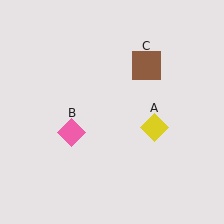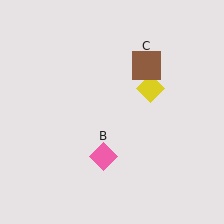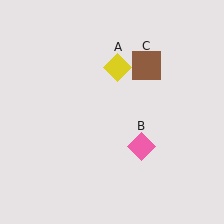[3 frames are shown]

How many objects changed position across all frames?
2 objects changed position: yellow diamond (object A), pink diamond (object B).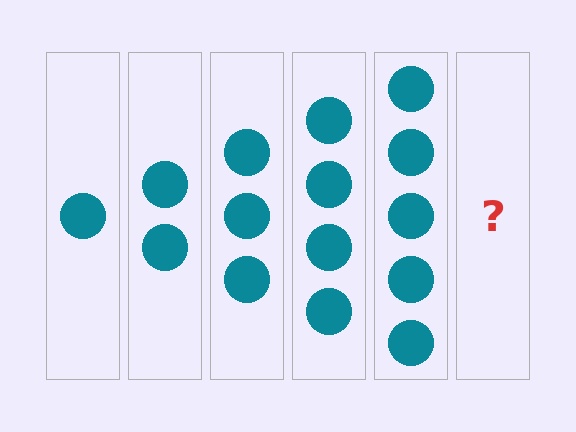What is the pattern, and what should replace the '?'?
The pattern is that each step adds one more circle. The '?' should be 6 circles.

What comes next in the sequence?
The next element should be 6 circles.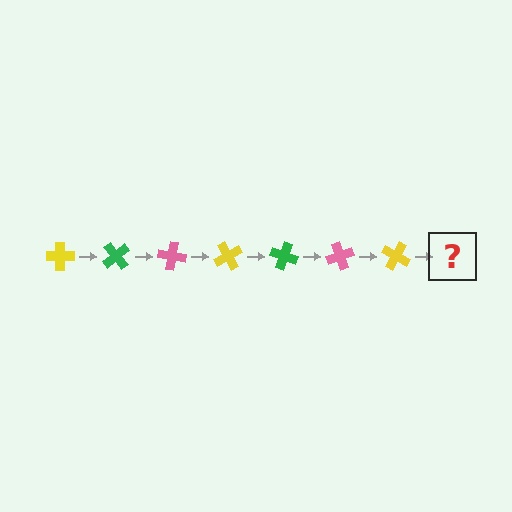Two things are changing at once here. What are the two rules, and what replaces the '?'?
The two rules are that it rotates 50 degrees each step and the color cycles through yellow, green, and pink. The '?' should be a green cross, rotated 350 degrees from the start.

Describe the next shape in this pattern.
It should be a green cross, rotated 350 degrees from the start.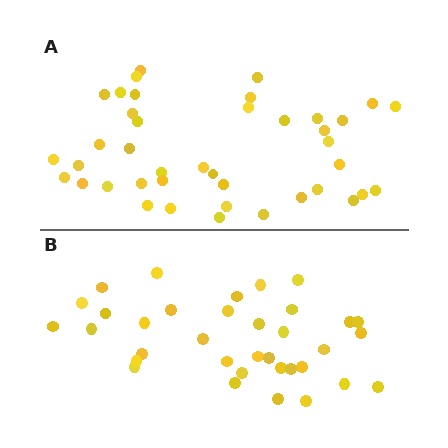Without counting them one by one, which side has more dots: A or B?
Region A (the top region) has more dots.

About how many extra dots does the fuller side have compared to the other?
Region A has about 6 more dots than region B.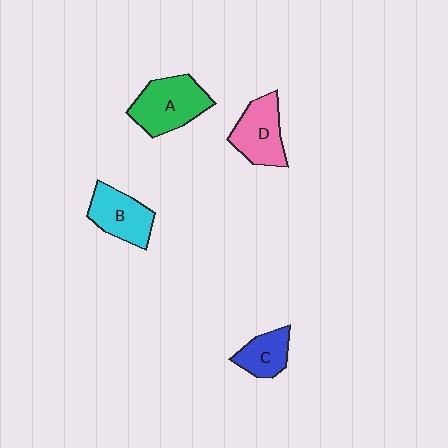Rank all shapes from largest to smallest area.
From largest to smallest: A (green), D (pink), B (cyan), C (blue).